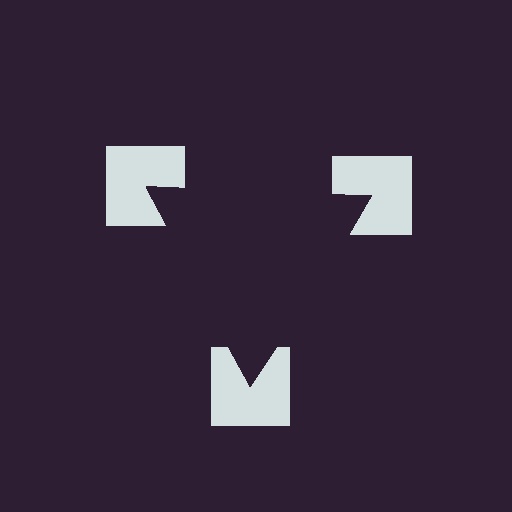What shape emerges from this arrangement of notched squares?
An illusory triangle — its edges are inferred from the aligned wedge cuts in the notched squares, not physically drawn.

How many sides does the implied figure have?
3 sides.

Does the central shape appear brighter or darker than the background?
It typically appears slightly darker than the background, even though no actual brightness change is drawn.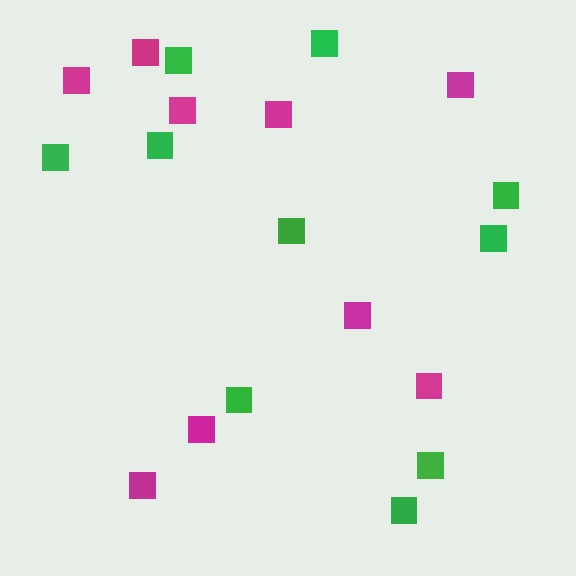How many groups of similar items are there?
There are 2 groups: one group of green squares (10) and one group of magenta squares (9).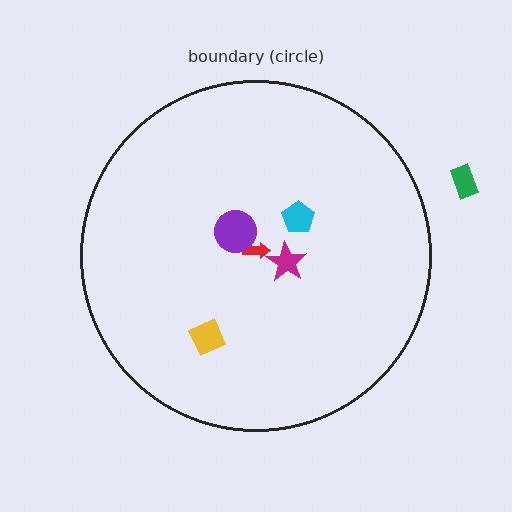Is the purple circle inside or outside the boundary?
Inside.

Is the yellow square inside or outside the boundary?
Inside.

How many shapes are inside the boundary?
5 inside, 1 outside.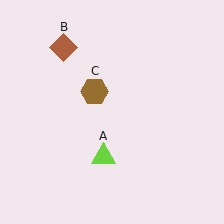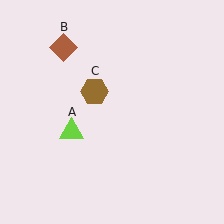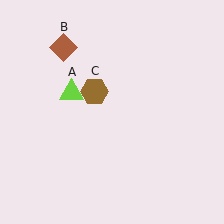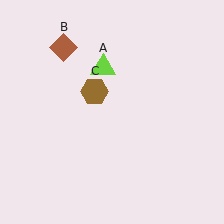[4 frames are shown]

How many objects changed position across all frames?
1 object changed position: lime triangle (object A).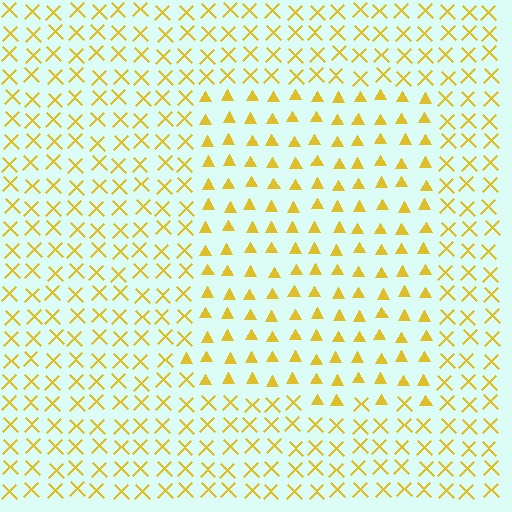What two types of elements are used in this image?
The image uses triangles inside the rectangle region and X marks outside it.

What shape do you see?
I see a rectangle.